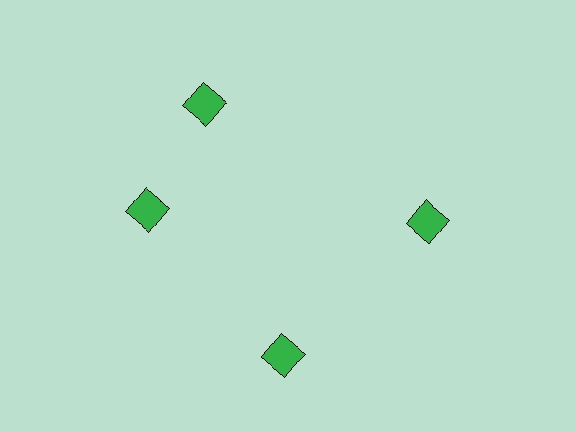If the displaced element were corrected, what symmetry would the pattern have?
It would have 4-fold rotational symmetry — the pattern would map onto itself every 90 degrees.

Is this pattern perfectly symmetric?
No. The 4 green diamonds are arranged in a ring, but one element near the 12 o'clock position is rotated out of alignment along the ring, breaking the 4-fold rotational symmetry.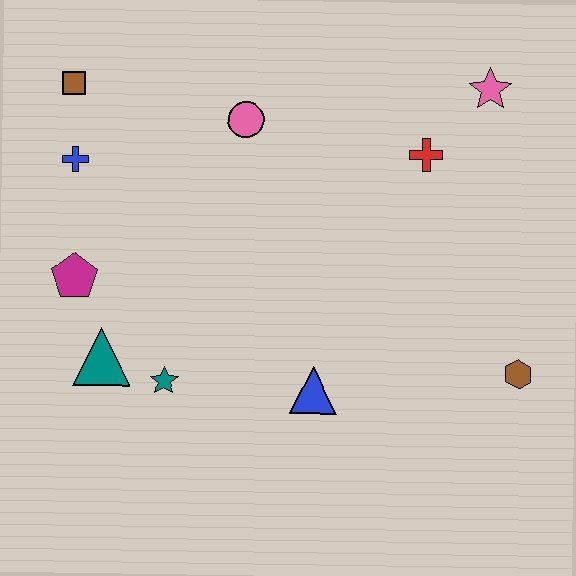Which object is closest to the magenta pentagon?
The teal triangle is closest to the magenta pentagon.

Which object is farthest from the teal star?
The pink star is farthest from the teal star.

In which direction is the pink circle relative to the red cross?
The pink circle is to the left of the red cross.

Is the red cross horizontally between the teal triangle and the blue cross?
No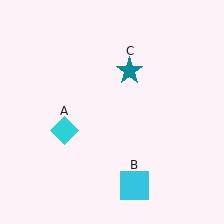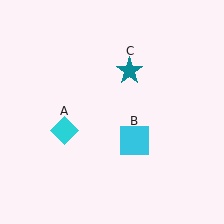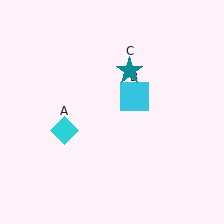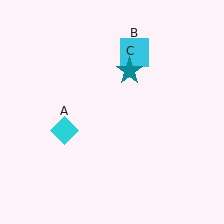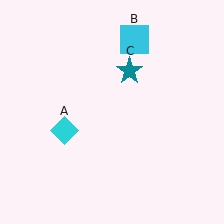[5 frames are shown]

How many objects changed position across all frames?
1 object changed position: cyan square (object B).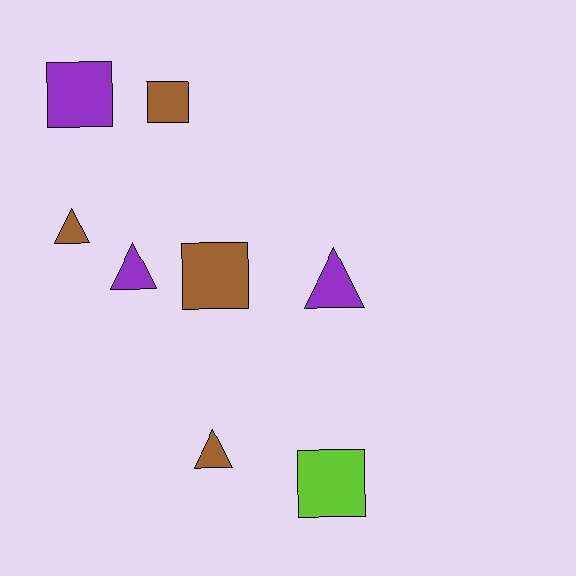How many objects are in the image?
There are 8 objects.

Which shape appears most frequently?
Triangle, with 4 objects.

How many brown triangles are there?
There are 2 brown triangles.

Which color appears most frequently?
Brown, with 4 objects.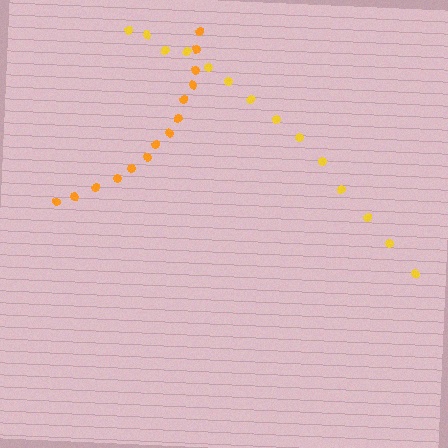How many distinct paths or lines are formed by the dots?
There are 2 distinct paths.